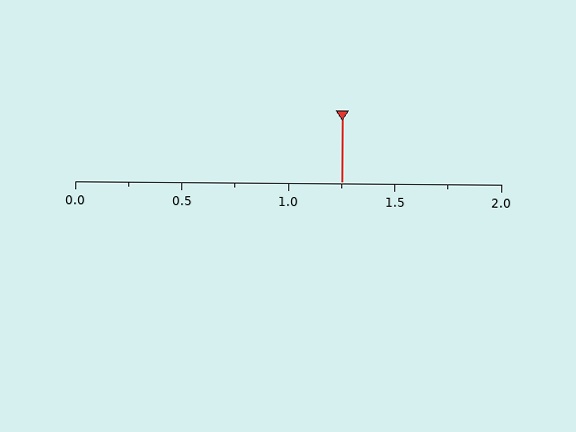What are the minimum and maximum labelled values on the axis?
The axis runs from 0.0 to 2.0.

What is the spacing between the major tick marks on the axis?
The major ticks are spaced 0.5 apart.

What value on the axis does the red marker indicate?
The marker indicates approximately 1.25.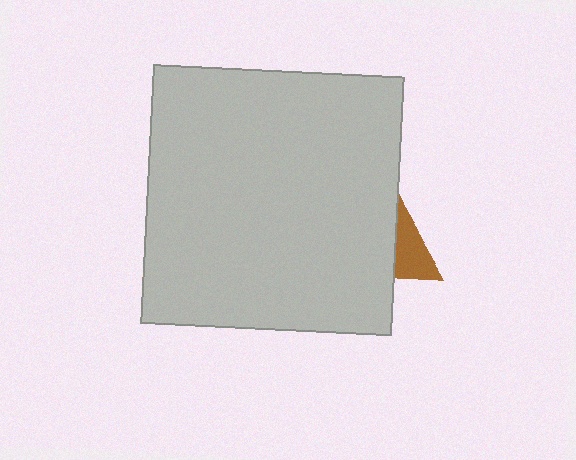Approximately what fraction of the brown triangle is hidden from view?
Roughly 71% of the brown triangle is hidden behind the light gray rectangle.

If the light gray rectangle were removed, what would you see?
You would see the complete brown triangle.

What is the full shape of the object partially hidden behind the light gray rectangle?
The partially hidden object is a brown triangle.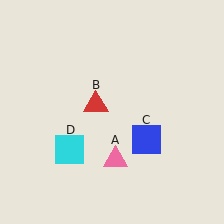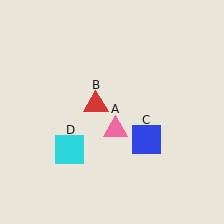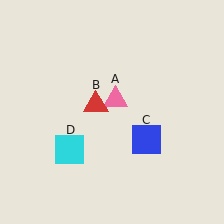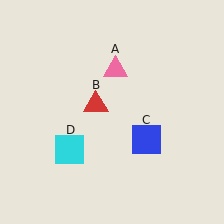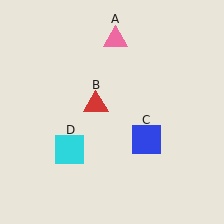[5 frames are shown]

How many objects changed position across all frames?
1 object changed position: pink triangle (object A).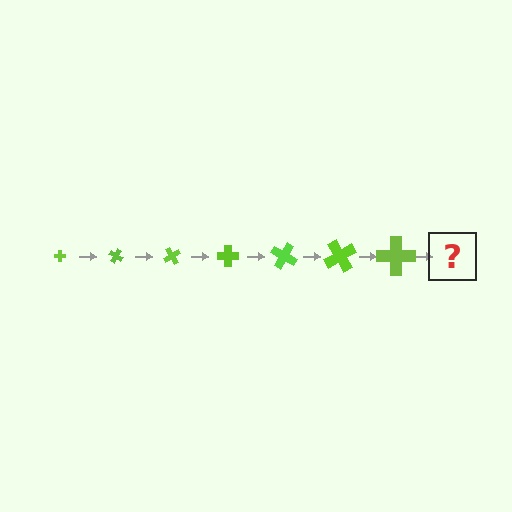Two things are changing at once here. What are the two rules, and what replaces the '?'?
The two rules are that the cross grows larger each step and it rotates 30 degrees each step. The '?' should be a cross, larger than the previous one and rotated 210 degrees from the start.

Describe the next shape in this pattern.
It should be a cross, larger than the previous one and rotated 210 degrees from the start.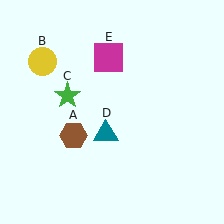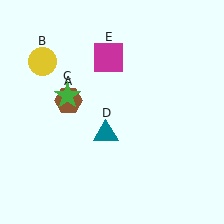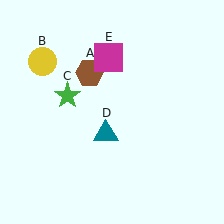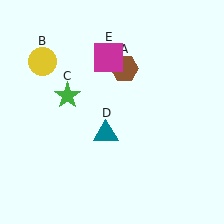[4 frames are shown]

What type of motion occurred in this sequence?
The brown hexagon (object A) rotated clockwise around the center of the scene.